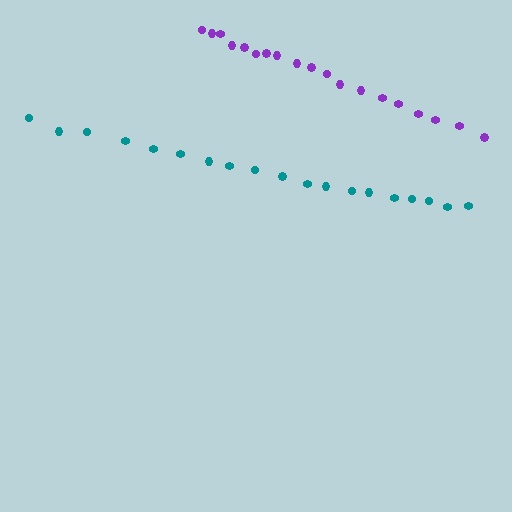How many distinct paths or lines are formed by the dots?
There are 2 distinct paths.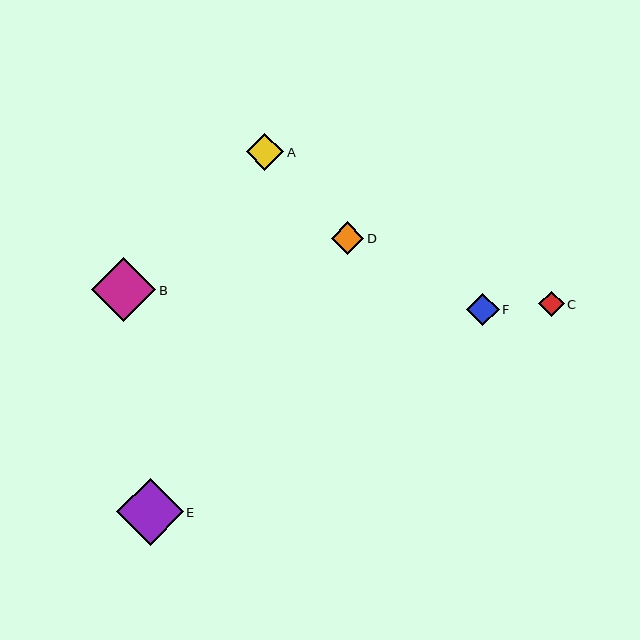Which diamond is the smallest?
Diamond C is the smallest with a size of approximately 25 pixels.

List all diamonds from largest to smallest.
From largest to smallest: E, B, A, D, F, C.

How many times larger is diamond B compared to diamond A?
Diamond B is approximately 1.7 times the size of diamond A.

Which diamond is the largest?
Diamond E is the largest with a size of approximately 66 pixels.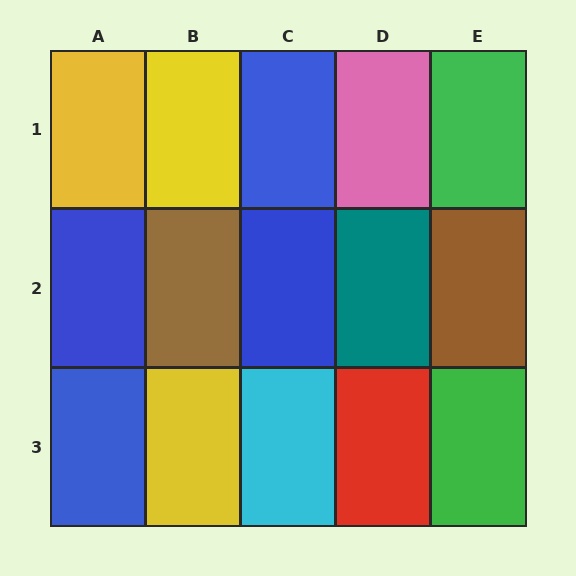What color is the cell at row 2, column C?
Blue.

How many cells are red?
1 cell is red.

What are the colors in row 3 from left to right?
Blue, yellow, cyan, red, green.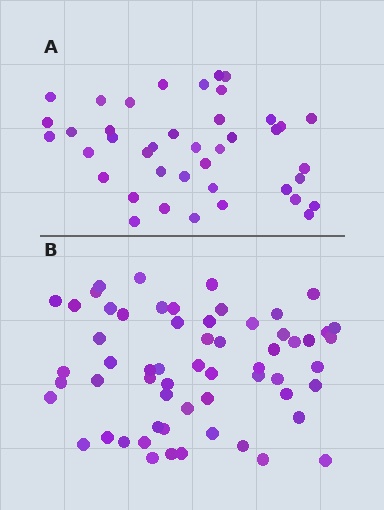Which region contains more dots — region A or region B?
Region B (the bottom region) has more dots.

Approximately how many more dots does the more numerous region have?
Region B has approximately 20 more dots than region A.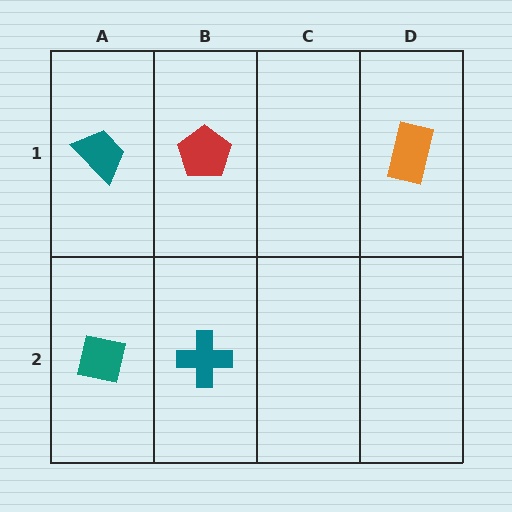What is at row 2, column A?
A teal square.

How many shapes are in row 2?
2 shapes.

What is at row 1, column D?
An orange rectangle.